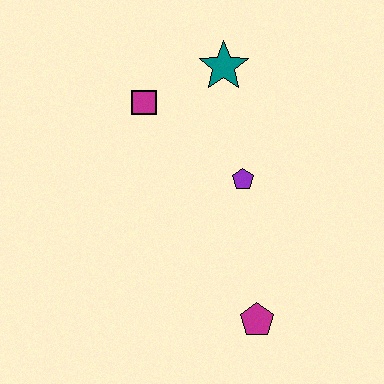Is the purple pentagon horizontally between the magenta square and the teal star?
No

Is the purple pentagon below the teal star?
Yes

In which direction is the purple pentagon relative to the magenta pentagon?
The purple pentagon is above the magenta pentagon.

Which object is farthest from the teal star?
The magenta pentagon is farthest from the teal star.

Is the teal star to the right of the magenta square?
Yes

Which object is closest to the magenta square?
The teal star is closest to the magenta square.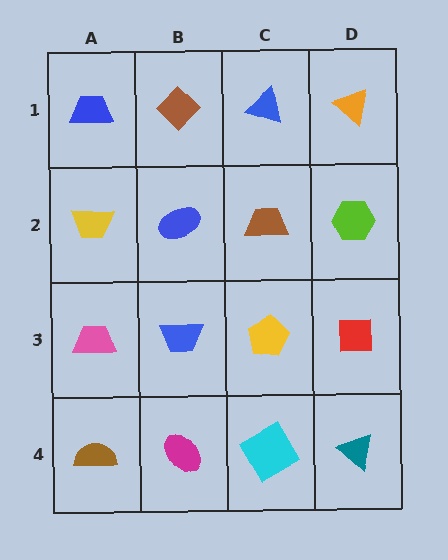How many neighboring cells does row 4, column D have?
2.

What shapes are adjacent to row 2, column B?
A brown diamond (row 1, column B), a blue trapezoid (row 3, column B), a yellow trapezoid (row 2, column A), a brown trapezoid (row 2, column C).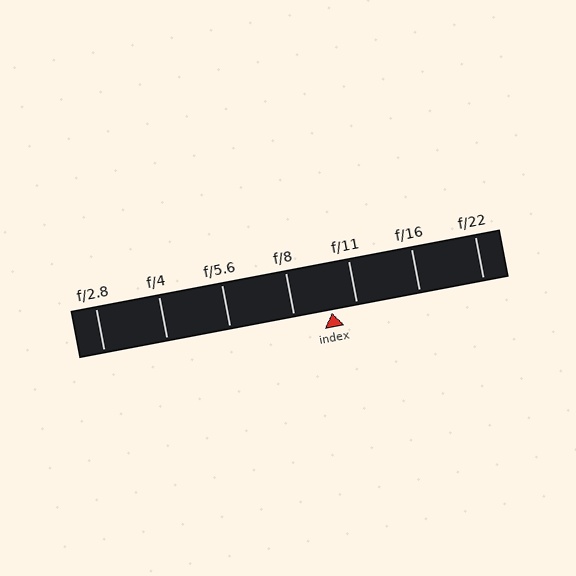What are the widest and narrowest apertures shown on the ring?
The widest aperture shown is f/2.8 and the narrowest is f/22.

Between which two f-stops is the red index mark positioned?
The index mark is between f/8 and f/11.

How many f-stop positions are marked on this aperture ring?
There are 7 f-stop positions marked.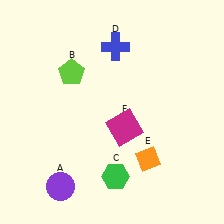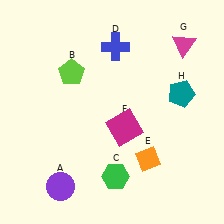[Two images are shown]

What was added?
A magenta triangle (G), a teal pentagon (H) were added in Image 2.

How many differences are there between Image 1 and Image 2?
There are 2 differences between the two images.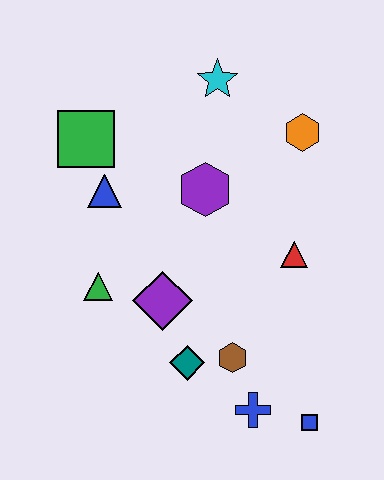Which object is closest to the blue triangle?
The green square is closest to the blue triangle.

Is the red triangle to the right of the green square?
Yes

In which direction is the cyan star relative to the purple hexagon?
The cyan star is above the purple hexagon.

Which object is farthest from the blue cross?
The cyan star is farthest from the blue cross.